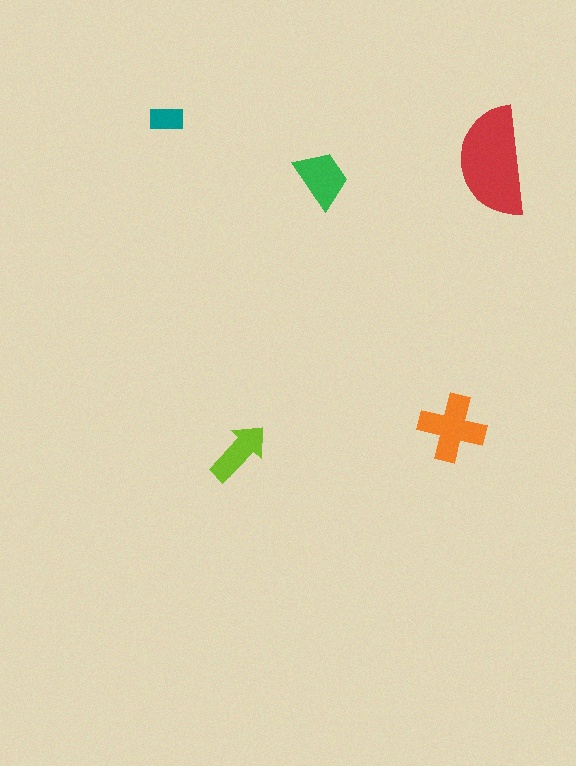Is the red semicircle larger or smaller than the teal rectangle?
Larger.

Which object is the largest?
The red semicircle.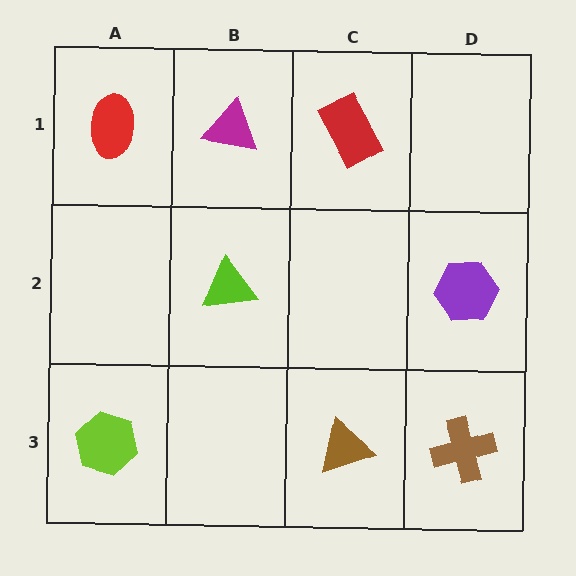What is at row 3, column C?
A brown triangle.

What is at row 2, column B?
A lime triangle.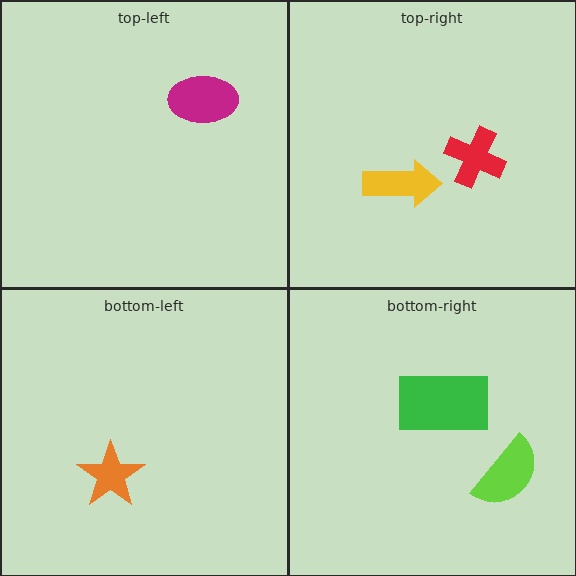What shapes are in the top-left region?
The magenta ellipse.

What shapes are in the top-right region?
The red cross, the yellow arrow.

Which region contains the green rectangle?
The bottom-right region.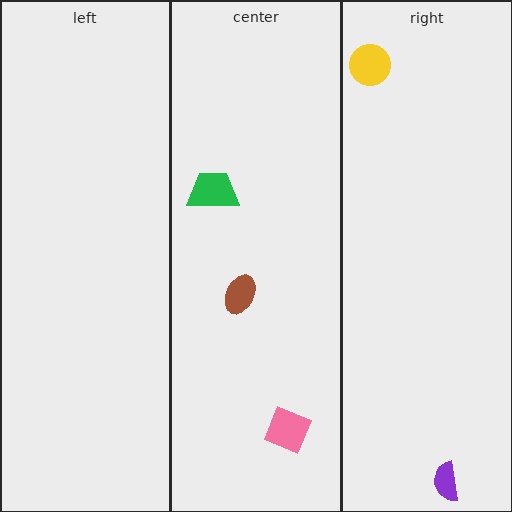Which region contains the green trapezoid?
The center region.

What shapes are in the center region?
The green trapezoid, the pink diamond, the brown ellipse.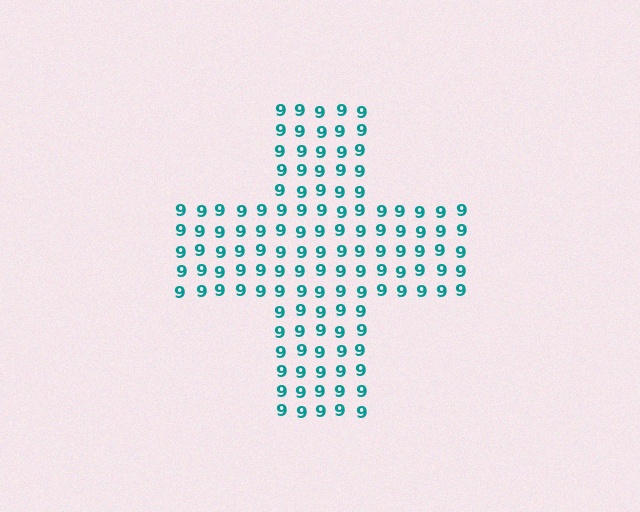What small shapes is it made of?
It is made of small digit 9's.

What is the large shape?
The large shape is a cross.